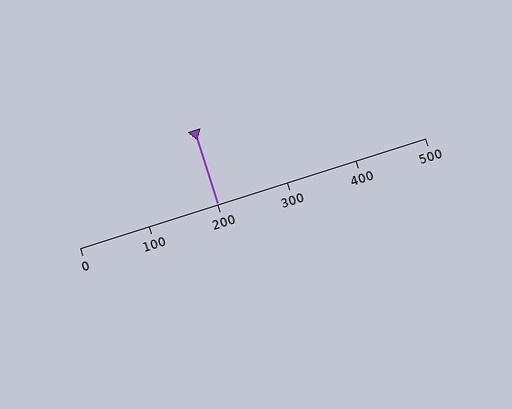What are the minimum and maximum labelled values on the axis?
The axis runs from 0 to 500.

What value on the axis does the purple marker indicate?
The marker indicates approximately 200.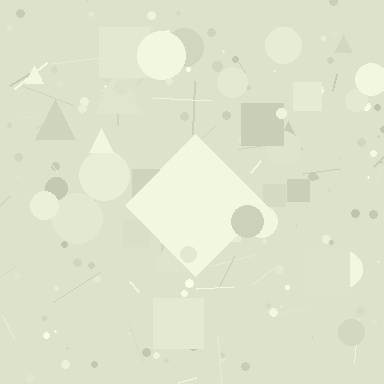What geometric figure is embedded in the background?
A diamond is embedded in the background.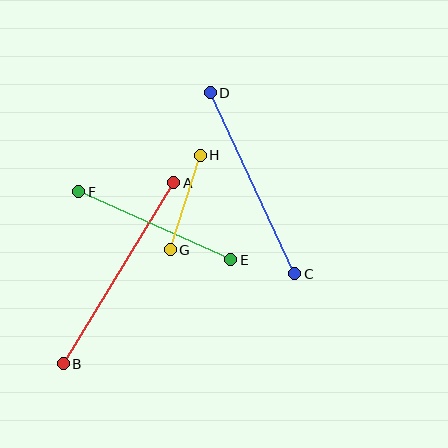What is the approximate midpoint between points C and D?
The midpoint is at approximately (252, 183) pixels.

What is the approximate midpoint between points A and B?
The midpoint is at approximately (118, 273) pixels.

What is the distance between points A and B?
The distance is approximately 212 pixels.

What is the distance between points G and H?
The distance is approximately 99 pixels.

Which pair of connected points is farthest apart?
Points A and B are farthest apart.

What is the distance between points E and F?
The distance is approximately 166 pixels.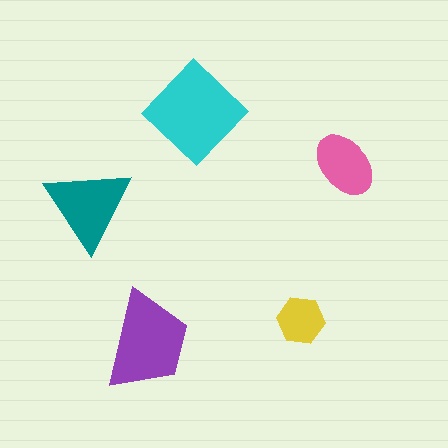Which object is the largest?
The cyan diamond.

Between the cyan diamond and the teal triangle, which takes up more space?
The cyan diamond.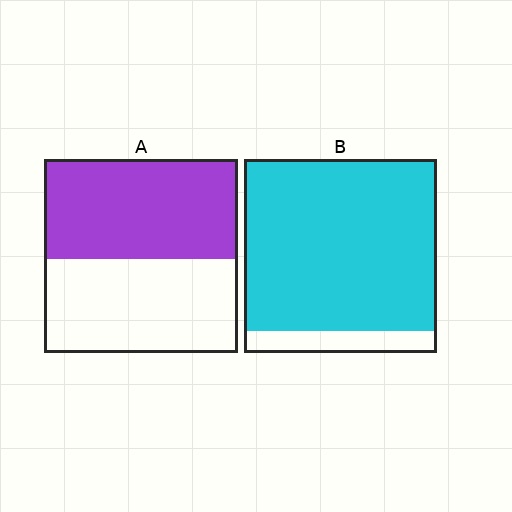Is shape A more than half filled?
Roughly half.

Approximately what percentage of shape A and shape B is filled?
A is approximately 50% and B is approximately 90%.